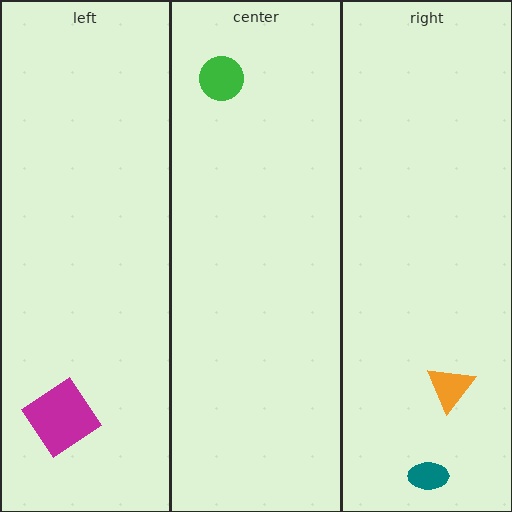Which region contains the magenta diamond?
The left region.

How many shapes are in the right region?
2.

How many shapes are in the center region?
1.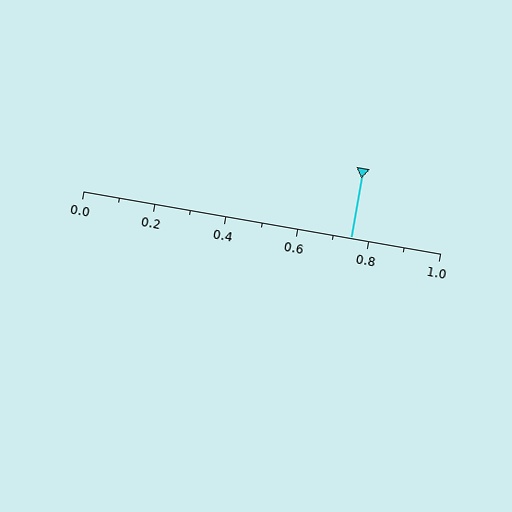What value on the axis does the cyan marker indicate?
The marker indicates approximately 0.75.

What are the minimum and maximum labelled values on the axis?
The axis runs from 0.0 to 1.0.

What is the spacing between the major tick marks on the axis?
The major ticks are spaced 0.2 apart.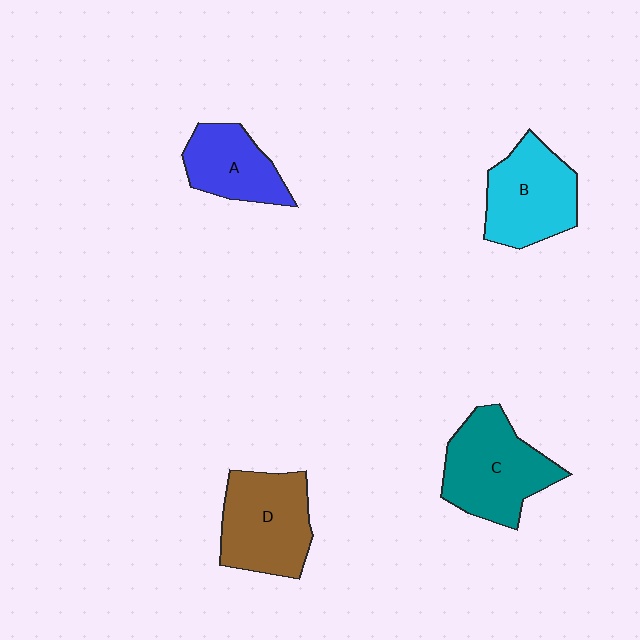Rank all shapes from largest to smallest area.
From largest to smallest: C (teal), D (brown), B (cyan), A (blue).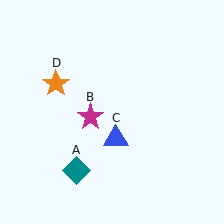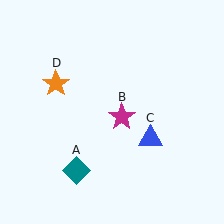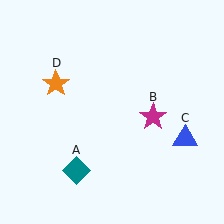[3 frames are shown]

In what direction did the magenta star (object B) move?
The magenta star (object B) moved right.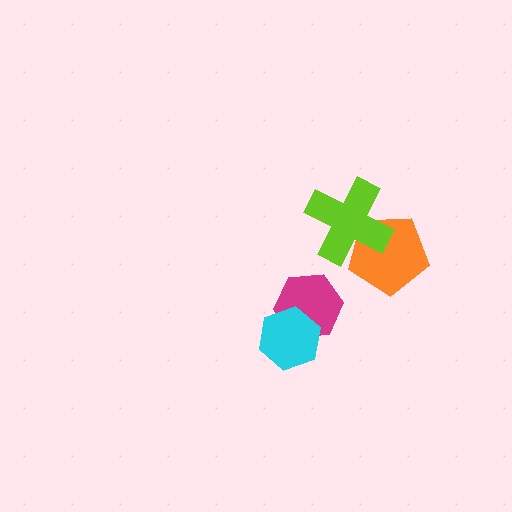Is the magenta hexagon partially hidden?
Yes, it is partially covered by another shape.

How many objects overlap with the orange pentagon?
1 object overlaps with the orange pentagon.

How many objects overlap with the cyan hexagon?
1 object overlaps with the cyan hexagon.